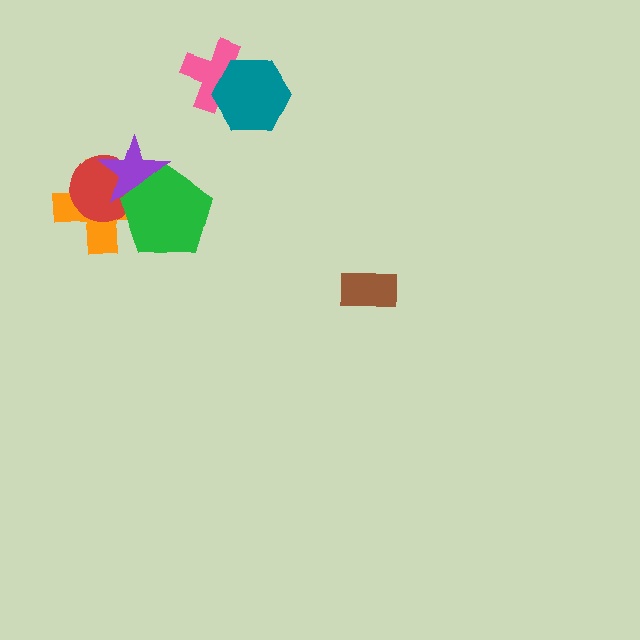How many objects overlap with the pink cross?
1 object overlaps with the pink cross.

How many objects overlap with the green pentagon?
3 objects overlap with the green pentagon.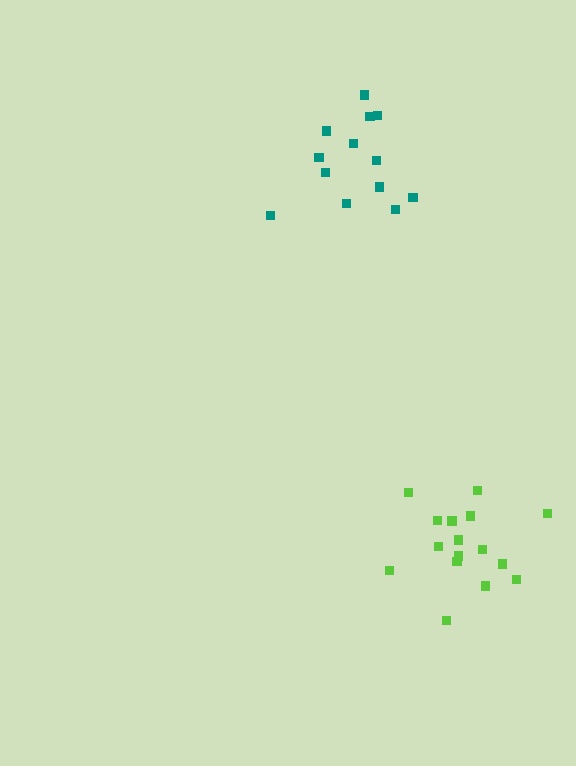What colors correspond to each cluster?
The clusters are colored: lime, teal.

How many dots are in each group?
Group 1: 16 dots, Group 2: 13 dots (29 total).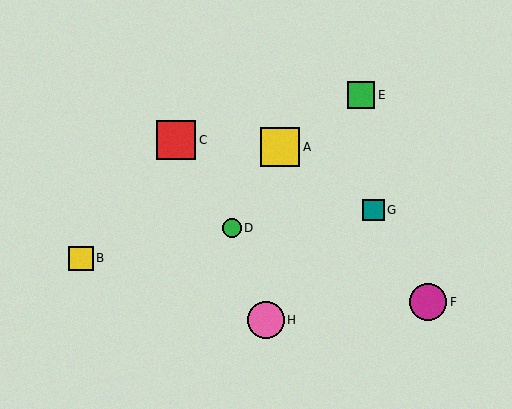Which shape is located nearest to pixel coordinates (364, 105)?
The green square (labeled E) at (361, 95) is nearest to that location.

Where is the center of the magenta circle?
The center of the magenta circle is at (428, 302).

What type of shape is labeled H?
Shape H is a pink circle.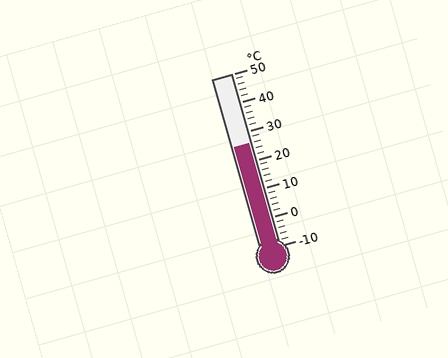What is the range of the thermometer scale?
The thermometer scale ranges from -10°C to 50°C.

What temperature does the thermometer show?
The thermometer shows approximately 26°C.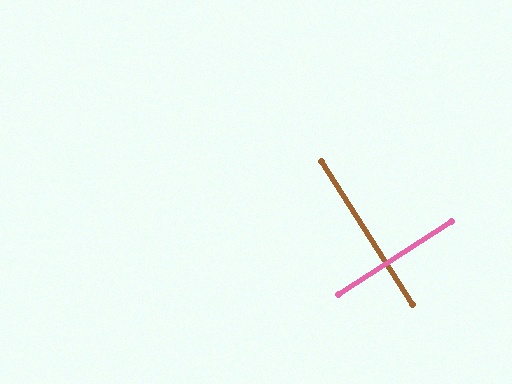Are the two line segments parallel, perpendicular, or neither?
Perpendicular — they meet at approximately 89°.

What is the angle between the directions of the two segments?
Approximately 89 degrees.